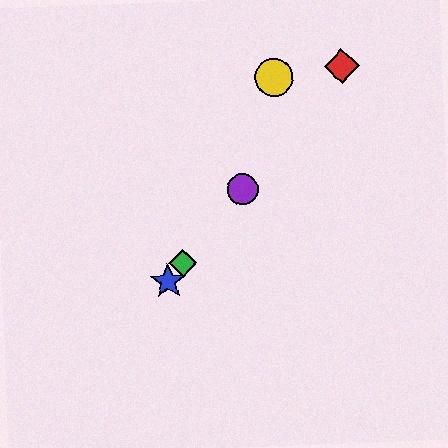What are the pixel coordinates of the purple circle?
The purple circle is at (243, 189).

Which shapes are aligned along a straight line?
The red diamond, the blue star, the green diamond, the purple circle are aligned along a straight line.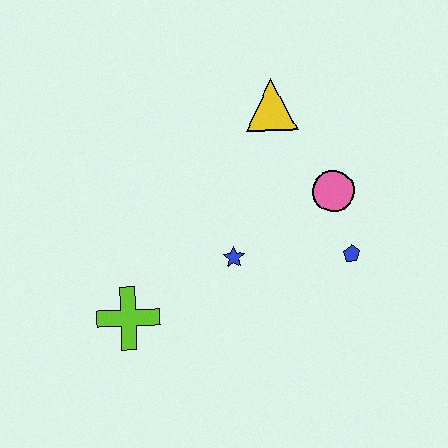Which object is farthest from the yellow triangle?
The lime cross is farthest from the yellow triangle.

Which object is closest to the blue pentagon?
The pink circle is closest to the blue pentagon.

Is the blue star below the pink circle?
Yes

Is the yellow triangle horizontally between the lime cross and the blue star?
No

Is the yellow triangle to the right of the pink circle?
No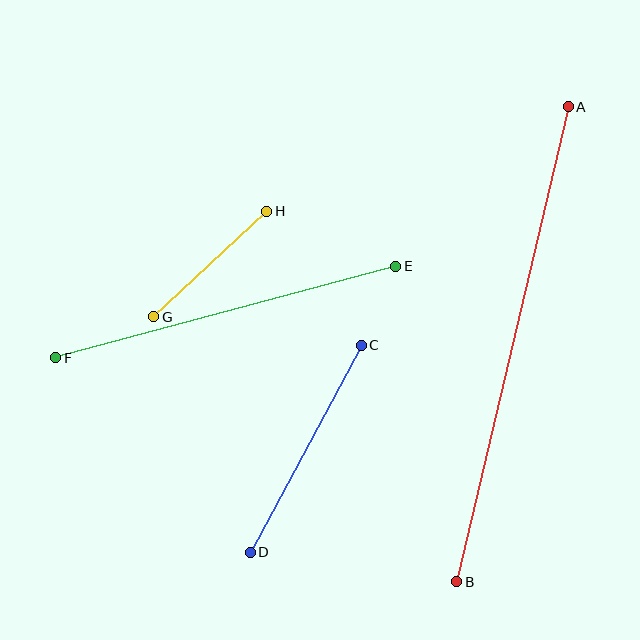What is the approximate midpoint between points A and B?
The midpoint is at approximately (512, 344) pixels.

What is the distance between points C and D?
The distance is approximately 235 pixels.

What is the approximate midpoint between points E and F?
The midpoint is at approximately (226, 312) pixels.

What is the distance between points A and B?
The distance is approximately 488 pixels.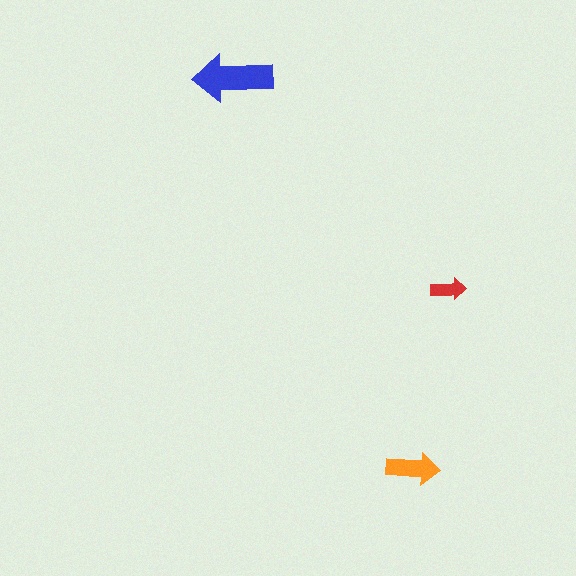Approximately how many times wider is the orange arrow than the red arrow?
About 1.5 times wider.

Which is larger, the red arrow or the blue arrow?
The blue one.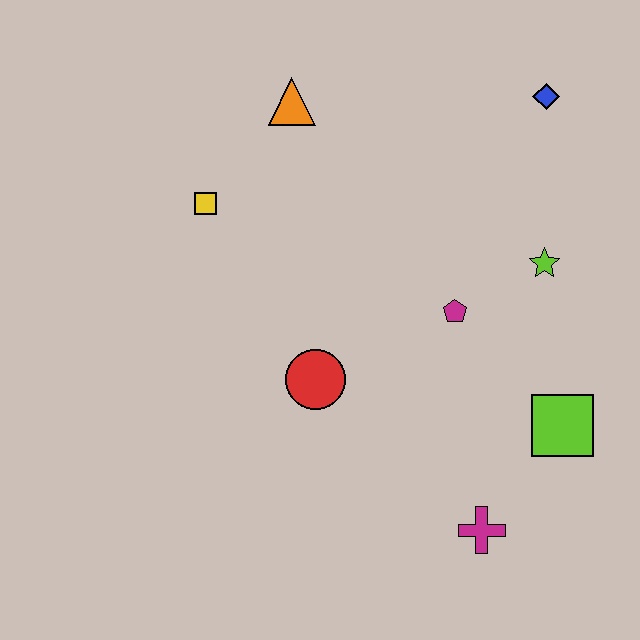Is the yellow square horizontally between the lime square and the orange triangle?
No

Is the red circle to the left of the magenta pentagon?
Yes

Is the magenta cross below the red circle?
Yes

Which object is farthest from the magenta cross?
The orange triangle is farthest from the magenta cross.